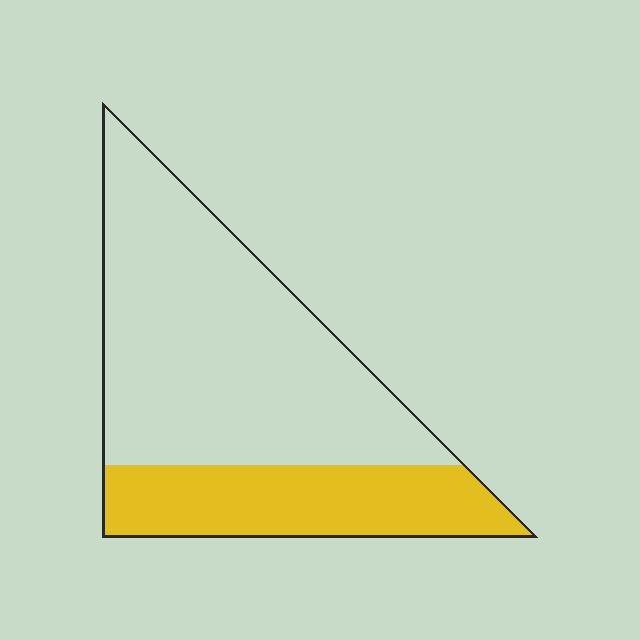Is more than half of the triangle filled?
No.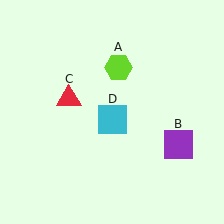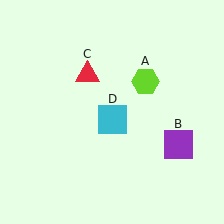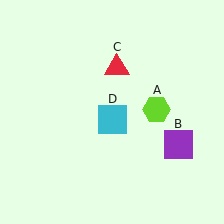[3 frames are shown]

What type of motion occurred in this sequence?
The lime hexagon (object A), red triangle (object C) rotated clockwise around the center of the scene.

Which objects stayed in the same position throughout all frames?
Purple square (object B) and cyan square (object D) remained stationary.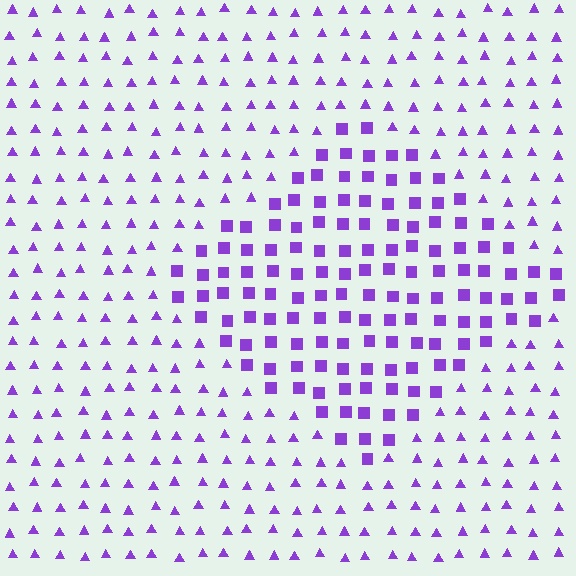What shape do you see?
I see a diamond.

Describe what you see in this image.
The image is filled with small purple elements arranged in a uniform grid. A diamond-shaped region contains squares, while the surrounding area contains triangles. The boundary is defined purely by the change in element shape.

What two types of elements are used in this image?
The image uses squares inside the diamond region and triangles outside it.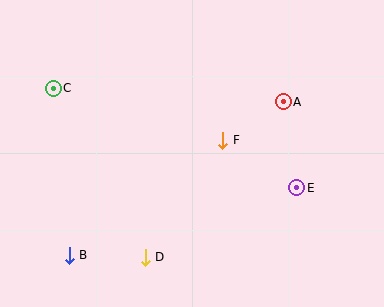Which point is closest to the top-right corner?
Point A is closest to the top-right corner.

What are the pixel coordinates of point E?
Point E is at (297, 188).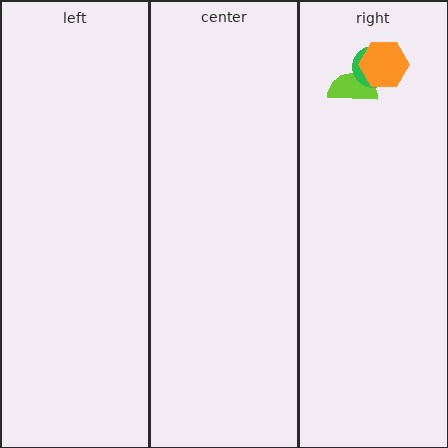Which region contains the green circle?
The right region.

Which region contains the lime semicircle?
The right region.